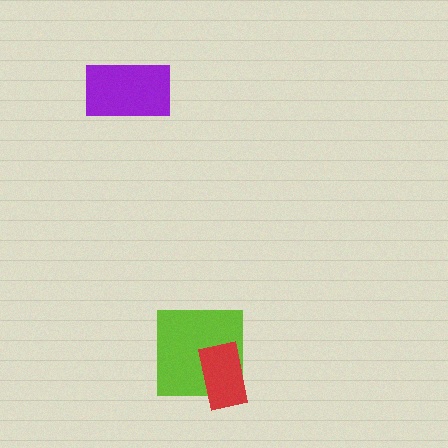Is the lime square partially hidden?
Yes, it is partially covered by another shape.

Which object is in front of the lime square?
The red rectangle is in front of the lime square.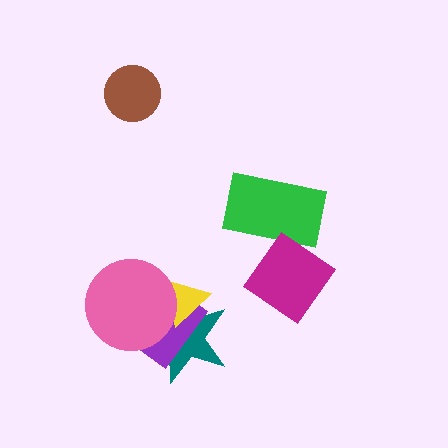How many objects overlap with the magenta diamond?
1 object overlaps with the magenta diamond.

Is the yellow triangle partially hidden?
Yes, it is partially covered by another shape.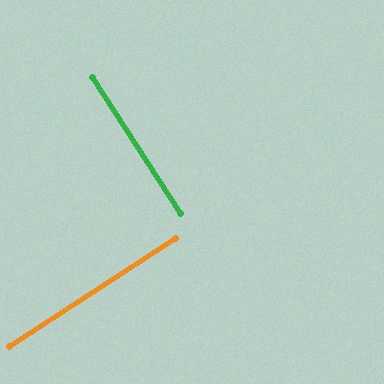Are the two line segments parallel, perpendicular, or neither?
Perpendicular — they meet at approximately 90°.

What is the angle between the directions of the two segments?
Approximately 90 degrees.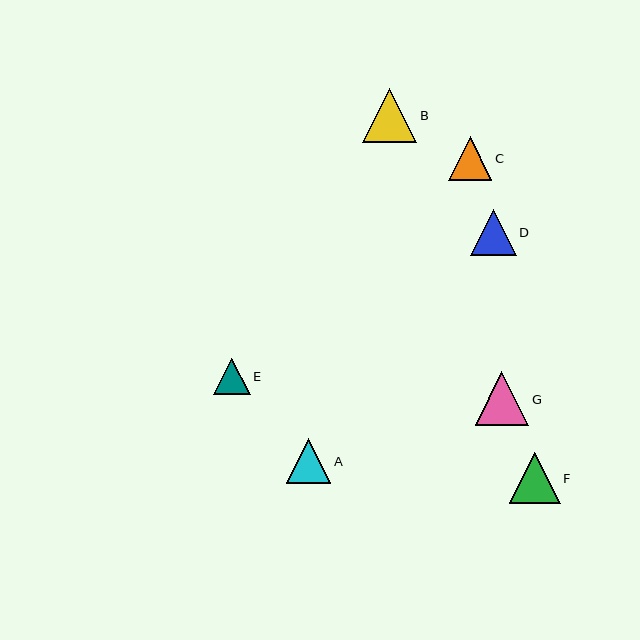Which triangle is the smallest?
Triangle E is the smallest with a size of approximately 37 pixels.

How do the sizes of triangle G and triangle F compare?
Triangle G and triangle F are approximately the same size.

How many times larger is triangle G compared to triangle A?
Triangle G is approximately 1.2 times the size of triangle A.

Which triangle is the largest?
Triangle B is the largest with a size of approximately 54 pixels.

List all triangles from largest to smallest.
From largest to smallest: B, G, F, D, A, C, E.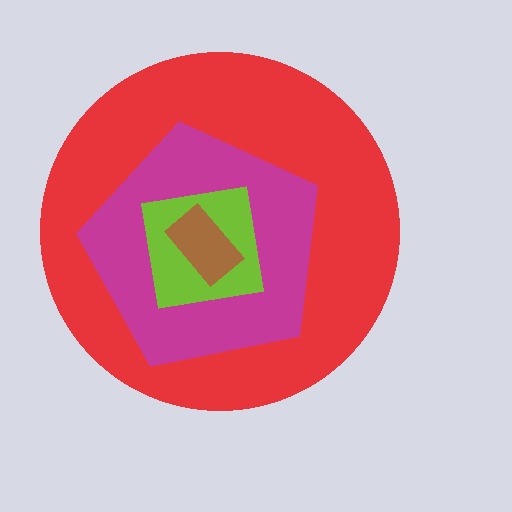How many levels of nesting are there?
4.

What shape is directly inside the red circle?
The magenta pentagon.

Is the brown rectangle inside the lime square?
Yes.